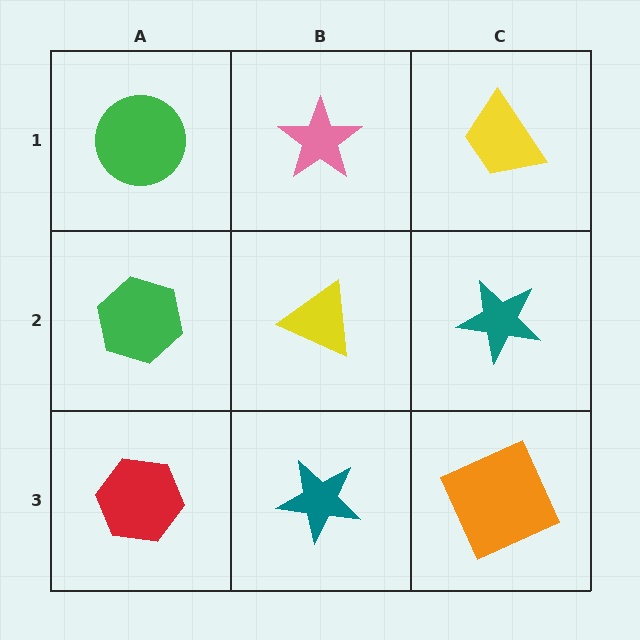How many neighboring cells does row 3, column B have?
3.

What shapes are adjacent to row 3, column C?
A teal star (row 2, column C), a teal star (row 3, column B).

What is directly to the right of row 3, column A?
A teal star.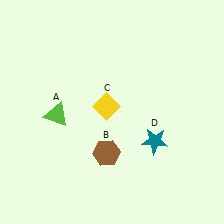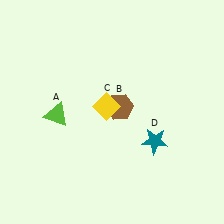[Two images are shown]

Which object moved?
The brown hexagon (B) moved up.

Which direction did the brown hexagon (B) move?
The brown hexagon (B) moved up.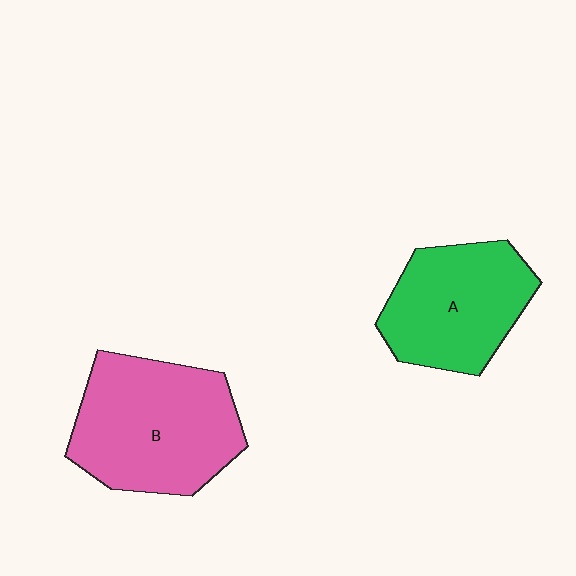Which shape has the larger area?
Shape B (pink).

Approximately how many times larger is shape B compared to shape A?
Approximately 1.3 times.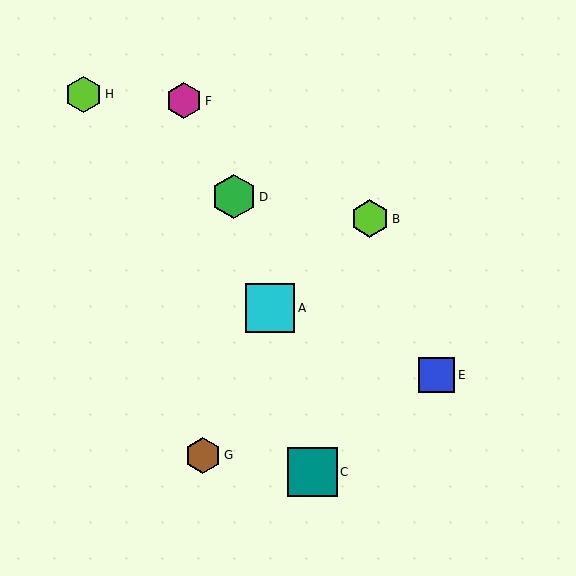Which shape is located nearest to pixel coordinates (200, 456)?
The brown hexagon (labeled G) at (203, 455) is nearest to that location.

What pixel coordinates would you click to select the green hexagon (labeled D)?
Click at (234, 197) to select the green hexagon D.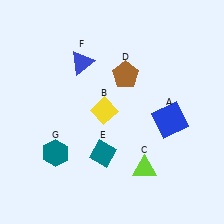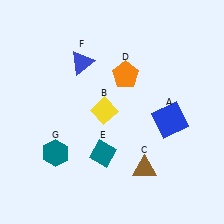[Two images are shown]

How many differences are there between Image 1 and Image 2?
There are 2 differences between the two images.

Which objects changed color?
C changed from lime to brown. D changed from brown to orange.